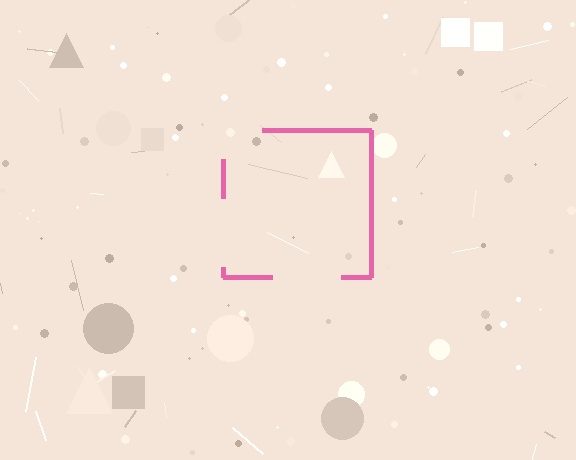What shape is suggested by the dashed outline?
The dashed outline suggests a square.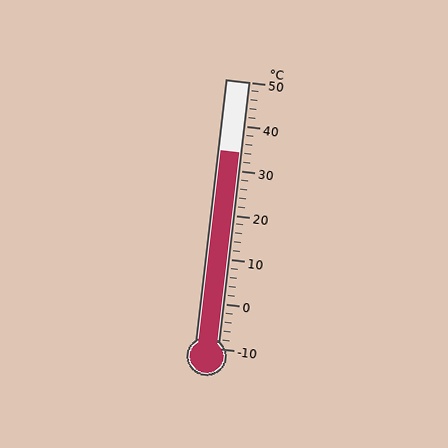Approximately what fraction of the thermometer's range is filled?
The thermometer is filled to approximately 75% of its range.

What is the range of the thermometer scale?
The thermometer scale ranges from -10°C to 50°C.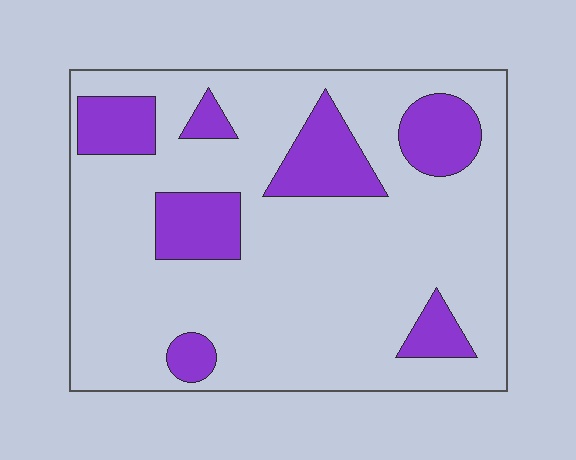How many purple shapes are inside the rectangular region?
7.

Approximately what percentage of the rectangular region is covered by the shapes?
Approximately 20%.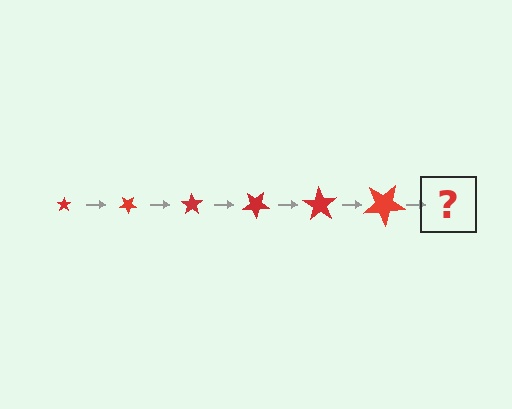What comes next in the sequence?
The next element should be a star, larger than the previous one and rotated 210 degrees from the start.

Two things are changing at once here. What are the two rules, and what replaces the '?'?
The two rules are that the star grows larger each step and it rotates 35 degrees each step. The '?' should be a star, larger than the previous one and rotated 210 degrees from the start.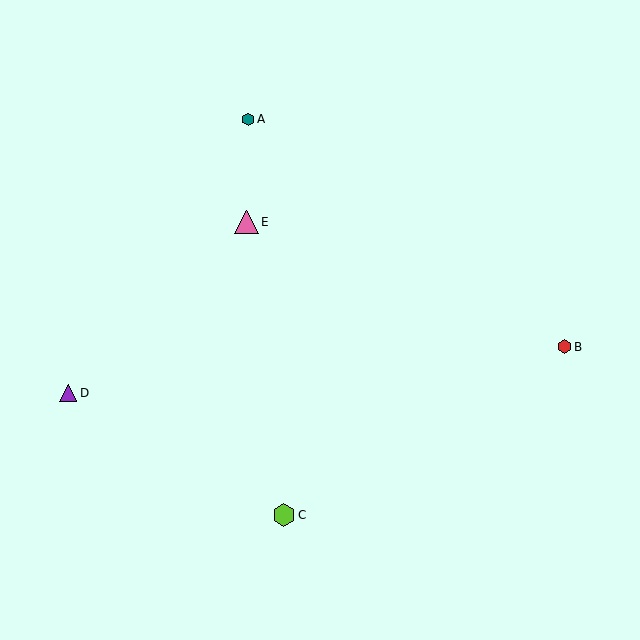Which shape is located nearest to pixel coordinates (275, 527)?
The lime hexagon (labeled C) at (284, 515) is nearest to that location.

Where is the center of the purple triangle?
The center of the purple triangle is at (68, 393).